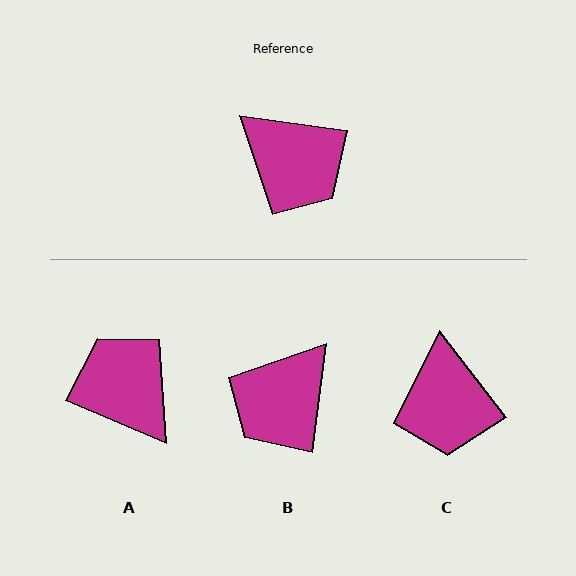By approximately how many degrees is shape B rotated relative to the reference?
Approximately 90 degrees clockwise.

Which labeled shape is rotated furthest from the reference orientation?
A, about 165 degrees away.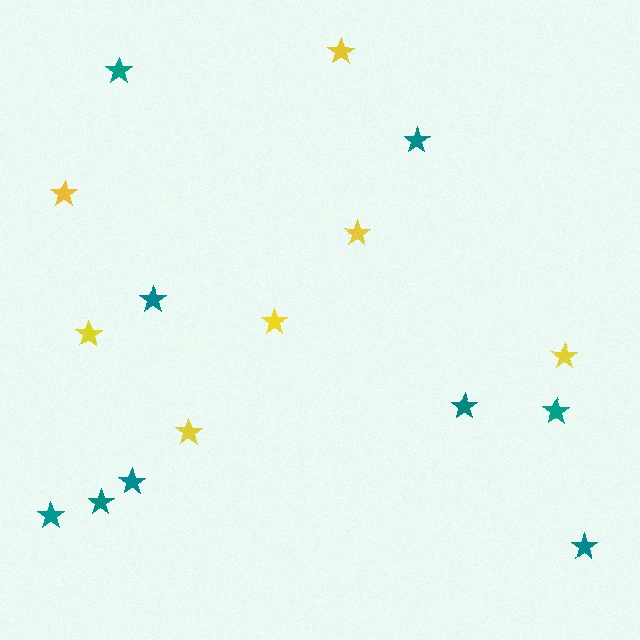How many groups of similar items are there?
There are 2 groups: one group of teal stars (9) and one group of yellow stars (7).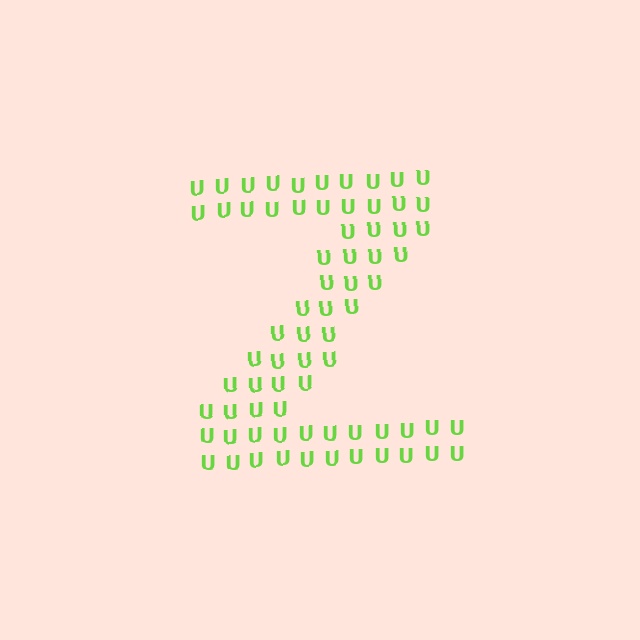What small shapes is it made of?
It is made of small letter U's.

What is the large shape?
The large shape is the letter Z.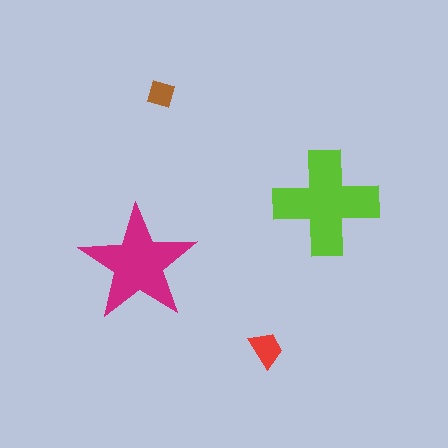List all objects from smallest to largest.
The brown diamond, the red trapezoid, the magenta star, the lime cross.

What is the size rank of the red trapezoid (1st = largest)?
3rd.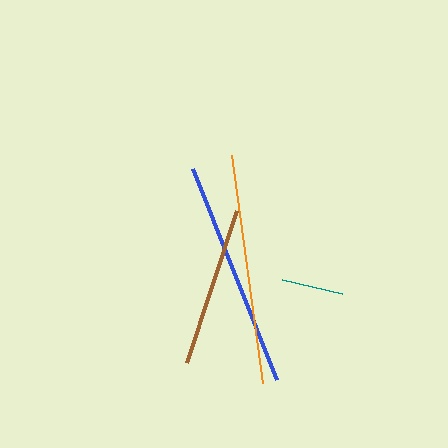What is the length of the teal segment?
The teal segment is approximately 62 pixels long.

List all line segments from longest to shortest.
From longest to shortest: orange, blue, brown, teal.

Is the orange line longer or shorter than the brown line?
The orange line is longer than the brown line.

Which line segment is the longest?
The orange line is the longest at approximately 230 pixels.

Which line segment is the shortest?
The teal line is the shortest at approximately 62 pixels.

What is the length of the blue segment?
The blue segment is approximately 227 pixels long.